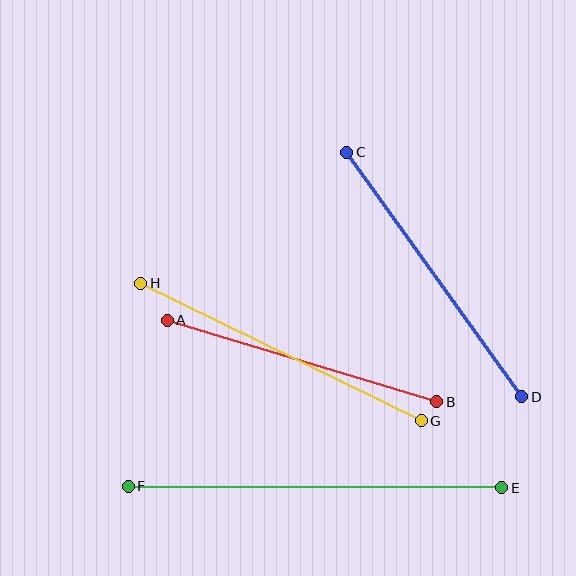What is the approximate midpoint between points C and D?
The midpoint is at approximately (434, 274) pixels.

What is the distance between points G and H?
The distance is approximately 312 pixels.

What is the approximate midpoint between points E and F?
The midpoint is at approximately (315, 487) pixels.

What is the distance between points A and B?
The distance is approximately 282 pixels.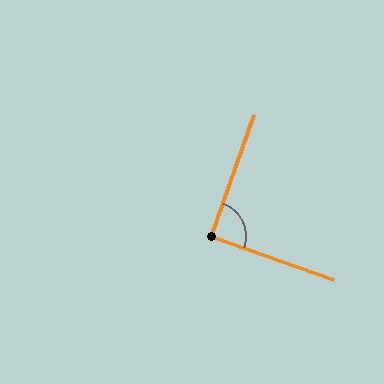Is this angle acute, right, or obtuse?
It is approximately a right angle.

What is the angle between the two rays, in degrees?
Approximately 90 degrees.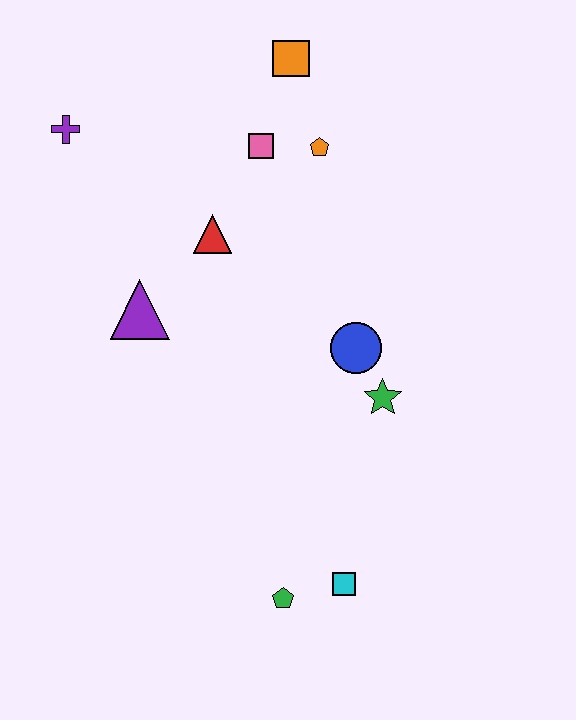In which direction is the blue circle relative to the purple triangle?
The blue circle is to the right of the purple triangle.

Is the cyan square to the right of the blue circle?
No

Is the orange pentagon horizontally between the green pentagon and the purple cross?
No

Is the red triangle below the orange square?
Yes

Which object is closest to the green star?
The blue circle is closest to the green star.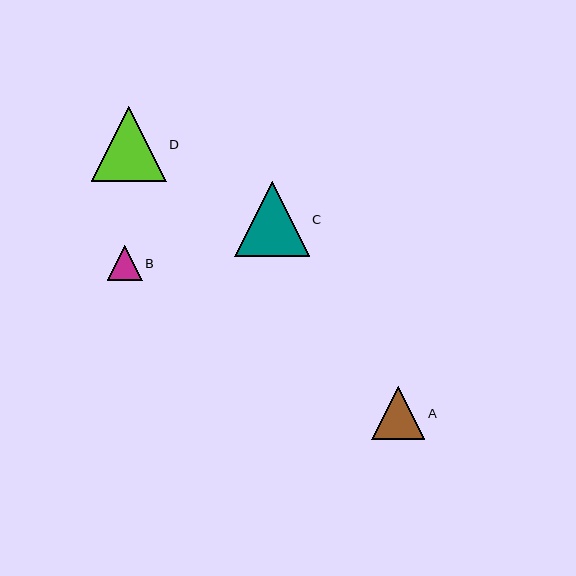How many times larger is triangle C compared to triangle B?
Triangle C is approximately 2.1 times the size of triangle B.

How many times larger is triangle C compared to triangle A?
Triangle C is approximately 1.4 times the size of triangle A.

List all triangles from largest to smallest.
From largest to smallest: C, D, A, B.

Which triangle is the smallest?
Triangle B is the smallest with a size of approximately 35 pixels.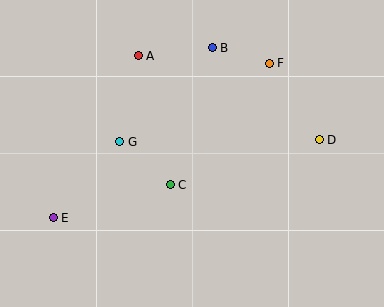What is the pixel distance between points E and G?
The distance between E and G is 101 pixels.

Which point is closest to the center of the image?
Point C at (170, 185) is closest to the center.